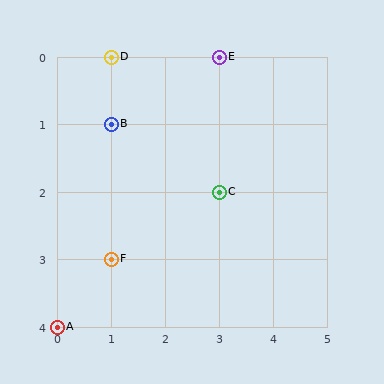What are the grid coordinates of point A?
Point A is at grid coordinates (0, 4).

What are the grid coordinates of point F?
Point F is at grid coordinates (1, 3).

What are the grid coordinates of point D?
Point D is at grid coordinates (1, 0).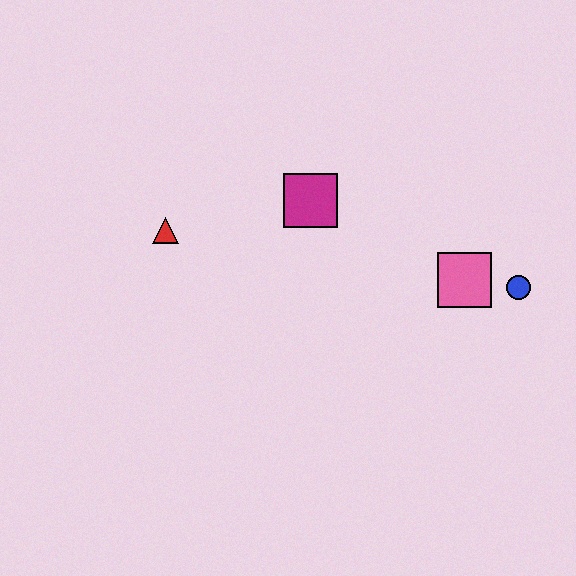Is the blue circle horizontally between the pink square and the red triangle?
No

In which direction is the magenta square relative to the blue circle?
The magenta square is to the left of the blue circle.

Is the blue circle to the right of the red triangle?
Yes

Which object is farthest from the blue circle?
The red triangle is farthest from the blue circle.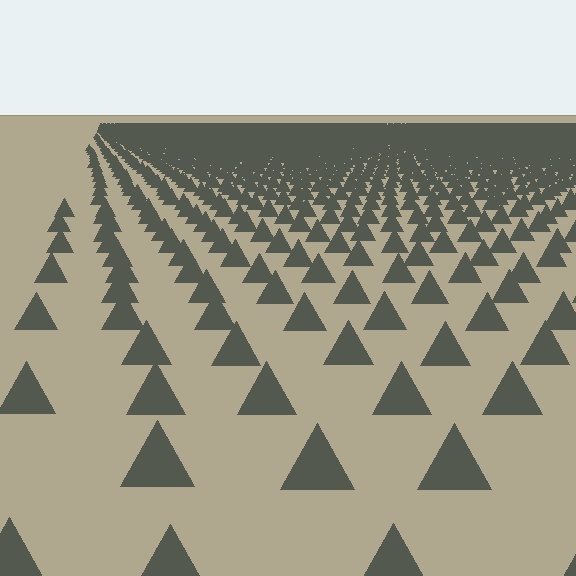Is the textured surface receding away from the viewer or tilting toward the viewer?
The surface is receding away from the viewer. Texture elements get smaller and denser toward the top.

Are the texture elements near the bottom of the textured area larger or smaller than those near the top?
Larger. Near the bottom, elements are closer to the viewer and appear at a bigger on-screen size.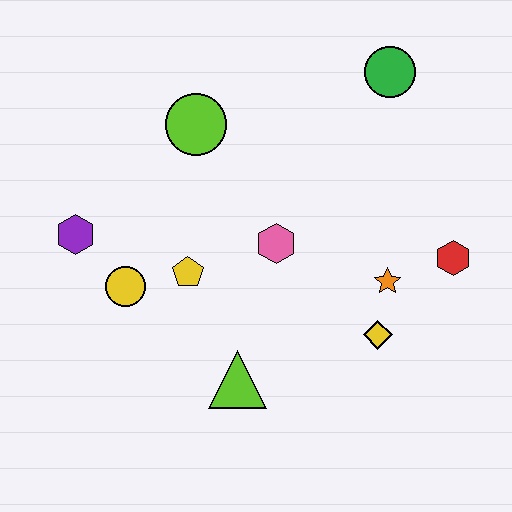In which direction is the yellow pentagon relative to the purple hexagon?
The yellow pentagon is to the right of the purple hexagon.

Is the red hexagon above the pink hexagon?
No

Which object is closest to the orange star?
The yellow diamond is closest to the orange star.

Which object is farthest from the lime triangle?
The green circle is farthest from the lime triangle.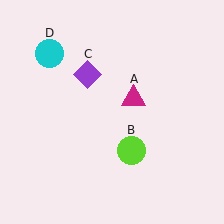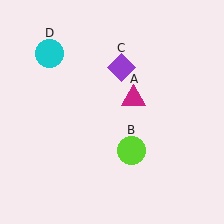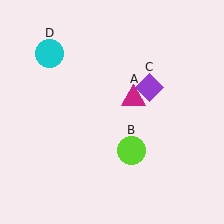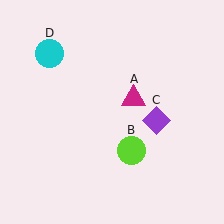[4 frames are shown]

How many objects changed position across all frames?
1 object changed position: purple diamond (object C).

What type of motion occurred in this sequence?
The purple diamond (object C) rotated clockwise around the center of the scene.